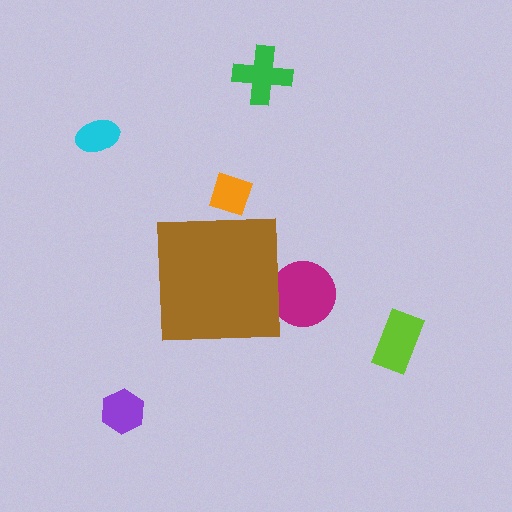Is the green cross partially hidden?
No, the green cross is fully visible.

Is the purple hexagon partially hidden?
No, the purple hexagon is fully visible.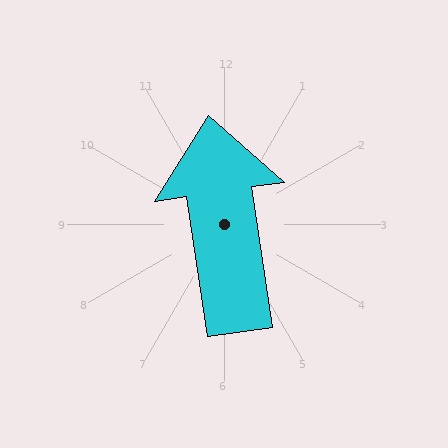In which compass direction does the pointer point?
North.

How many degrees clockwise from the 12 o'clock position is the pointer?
Approximately 352 degrees.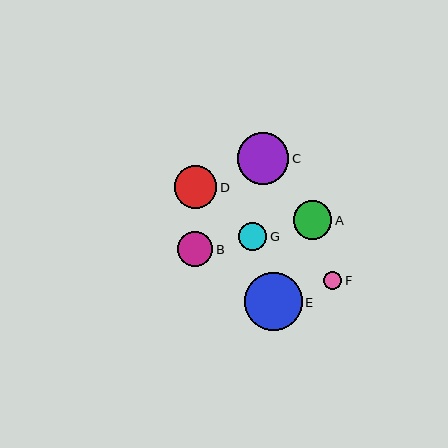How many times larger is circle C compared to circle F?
Circle C is approximately 2.9 times the size of circle F.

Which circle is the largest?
Circle E is the largest with a size of approximately 58 pixels.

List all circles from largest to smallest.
From largest to smallest: E, C, D, A, B, G, F.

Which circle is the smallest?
Circle F is the smallest with a size of approximately 18 pixels.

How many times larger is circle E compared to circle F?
Circle E is approximately 3.2 times the size of circle F.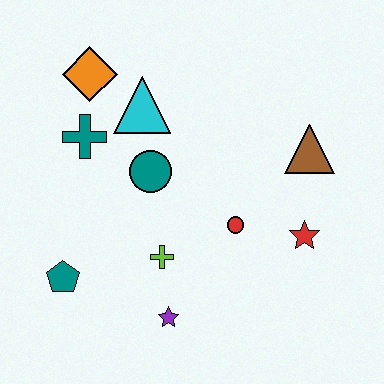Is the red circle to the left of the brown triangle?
Yes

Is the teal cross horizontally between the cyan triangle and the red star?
No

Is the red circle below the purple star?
No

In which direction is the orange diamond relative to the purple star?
The orange diamond is above the purple star.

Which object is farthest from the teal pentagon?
The brown triangle is farthest from the teal pentagon.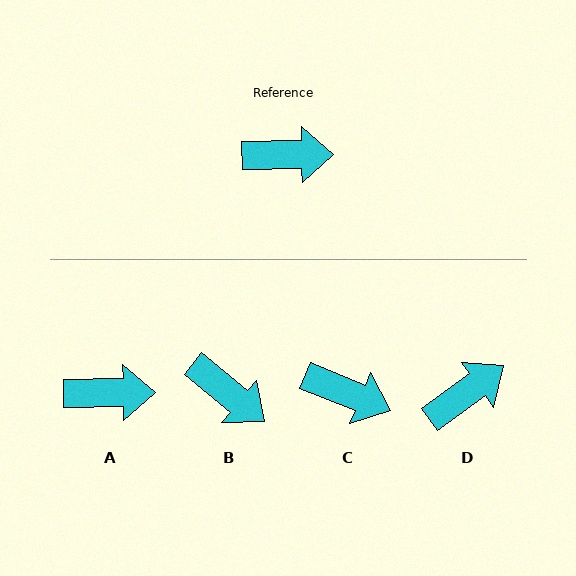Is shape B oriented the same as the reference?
No, it is off by about 40 degrees.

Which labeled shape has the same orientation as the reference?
A.